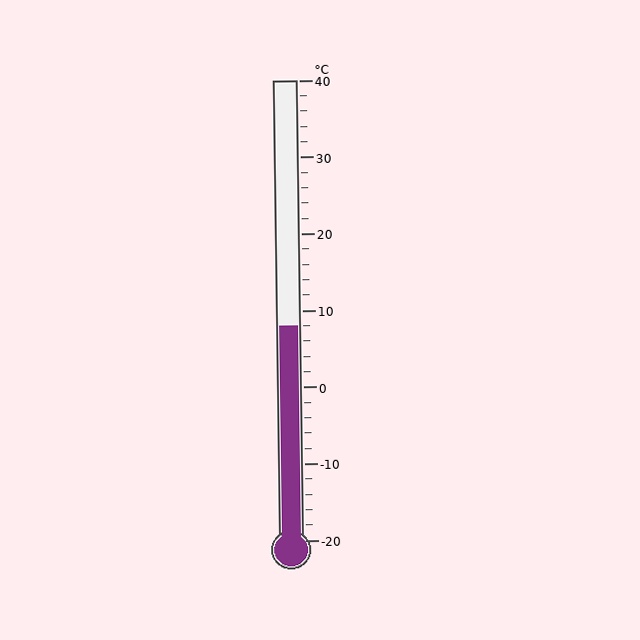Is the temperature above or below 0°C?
The temperature is above 0°C.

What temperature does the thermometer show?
The thermometer shows approximately 8°C.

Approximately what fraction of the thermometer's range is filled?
The thermometer is filled to approximately 45% of its range.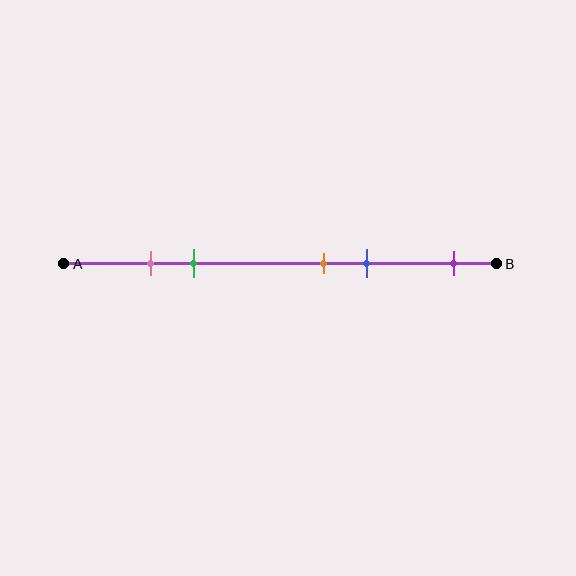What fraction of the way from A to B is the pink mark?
The pink mark is approximately 20% (0.2) of the way from A to B.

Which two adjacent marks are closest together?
The pink and green marks are the closest adjacent pair.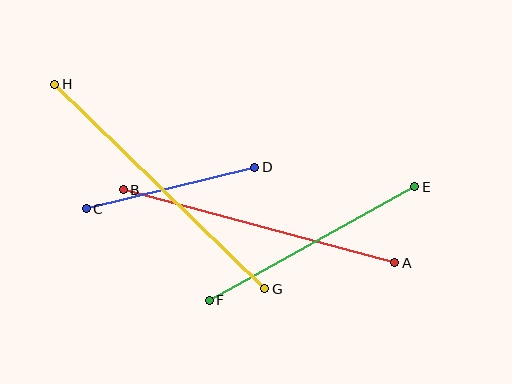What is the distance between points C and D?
The distance is approximately 174 pixels.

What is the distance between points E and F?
The distance is approximately 235 pixels.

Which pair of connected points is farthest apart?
Points G and H are farthest apart.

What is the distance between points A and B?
The distance is approximately 281 pixels.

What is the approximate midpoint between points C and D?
The midpoint is at approximately (170, 188) pixels.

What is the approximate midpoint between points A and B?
The midpoint is at approximately (259, 226) pixels.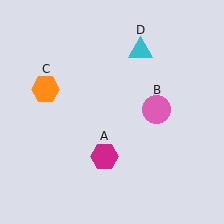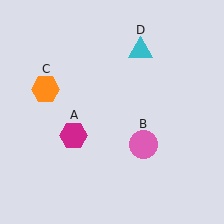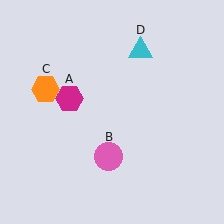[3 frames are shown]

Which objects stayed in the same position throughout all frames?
Orange hexagon (object C) and cyan triangle (object D) remained stationary.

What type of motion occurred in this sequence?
The magenta hexagon (object A), pink circle (object B) rotated clockwise around the center of the scene.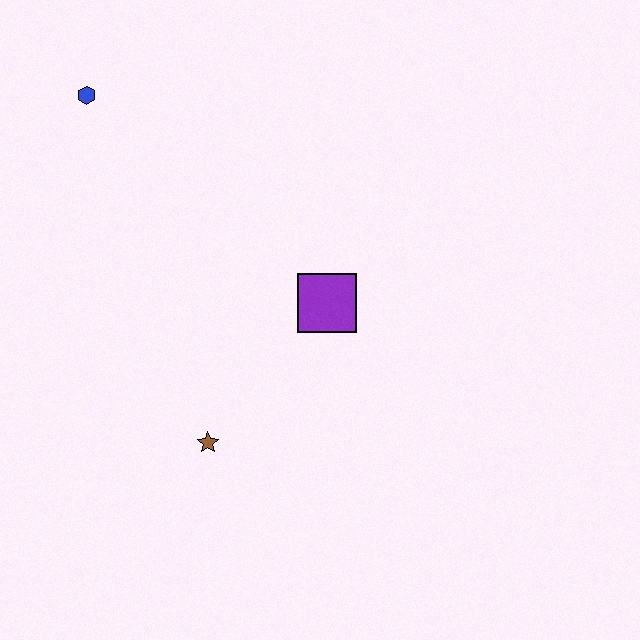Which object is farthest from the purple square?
The blue hexagon is farthest from the purple square.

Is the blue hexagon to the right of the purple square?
No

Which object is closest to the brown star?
The purple square is closest to the brown star.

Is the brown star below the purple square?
Yes